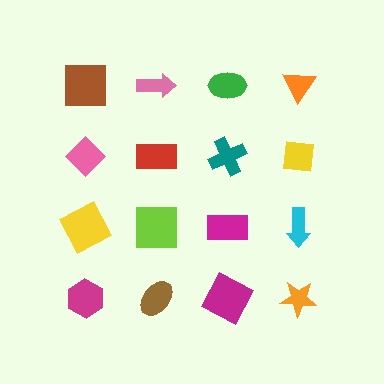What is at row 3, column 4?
A cyan arrow.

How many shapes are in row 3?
4 shapes.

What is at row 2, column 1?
A pink diamond.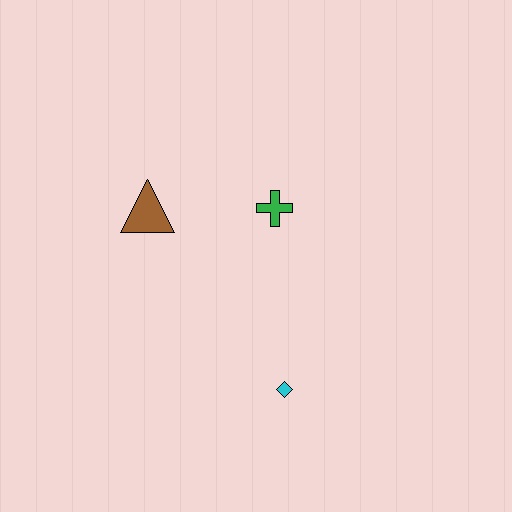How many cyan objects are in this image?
There is 1 cyan object.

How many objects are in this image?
There are 3 objects.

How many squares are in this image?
There are no squares.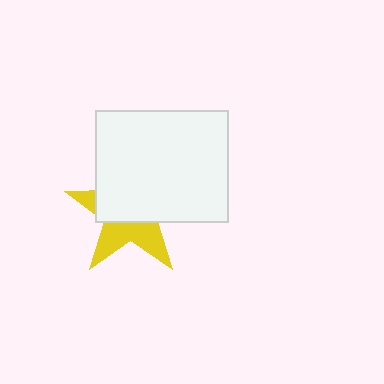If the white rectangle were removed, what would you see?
You would see the complete yellow star.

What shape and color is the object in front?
The object in front is a white rectangle.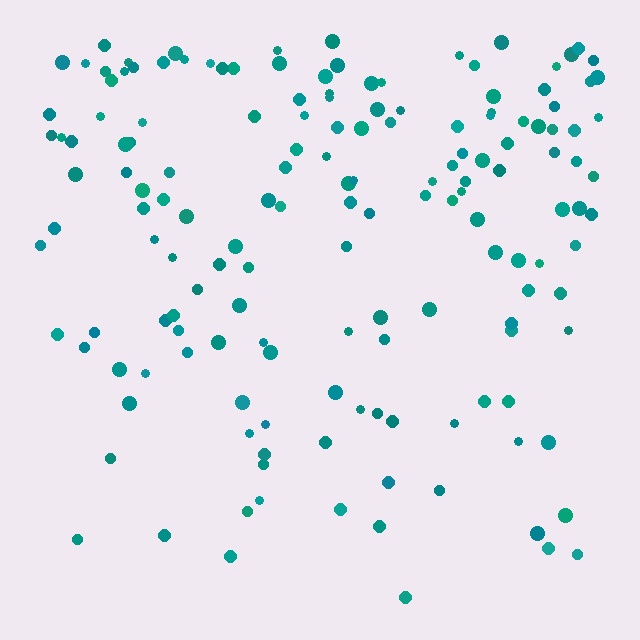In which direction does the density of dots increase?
From bottom to top, with the top side densest.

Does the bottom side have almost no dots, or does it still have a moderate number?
Still a moderate number, just noticeably fewer than the top.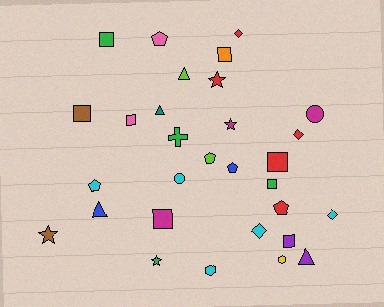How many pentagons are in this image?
There are 5 pentagons.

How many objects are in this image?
There are 30 objects.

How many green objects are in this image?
There are 4 green objects.